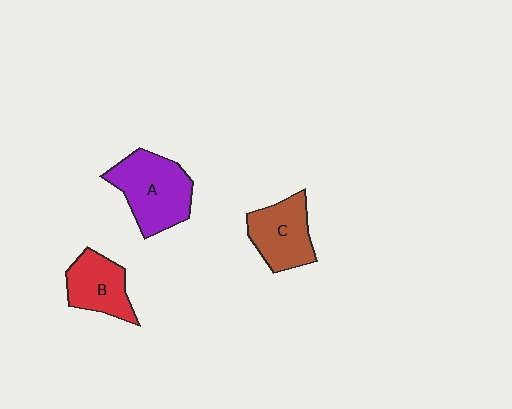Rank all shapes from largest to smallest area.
From largest to smallest: A (purple), C (brown), B (red).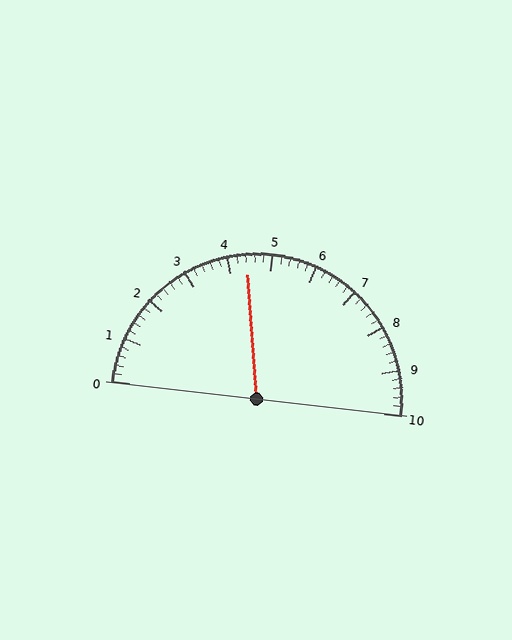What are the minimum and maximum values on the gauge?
The gauge ranges from 0 to 10.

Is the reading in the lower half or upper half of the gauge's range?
The reading is in the lower half of the range (0 to 10).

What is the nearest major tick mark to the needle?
The nearest major tick mark is 4.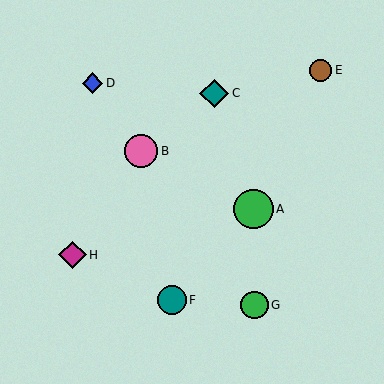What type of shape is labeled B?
Shape B is a pink circle.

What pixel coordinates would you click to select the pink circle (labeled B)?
Click at (141, 151) to select the pink circle B.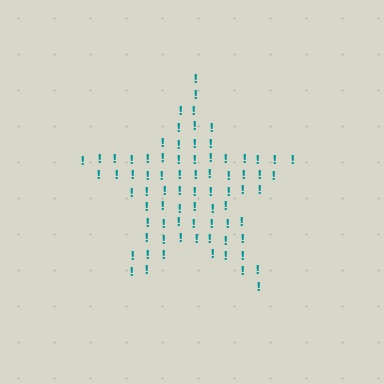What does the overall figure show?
The overall figure shows a star.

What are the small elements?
The small elements are exclamation marks.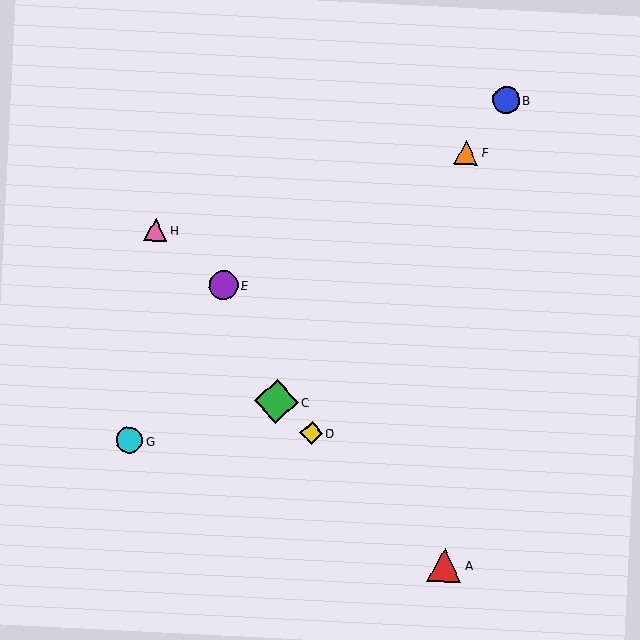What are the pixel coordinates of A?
Object A is at (445, 565).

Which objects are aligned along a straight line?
Objects B, C, F are aligned along a straight line.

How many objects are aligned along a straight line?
3 objects (B, C, F) are aligned along a straight line.